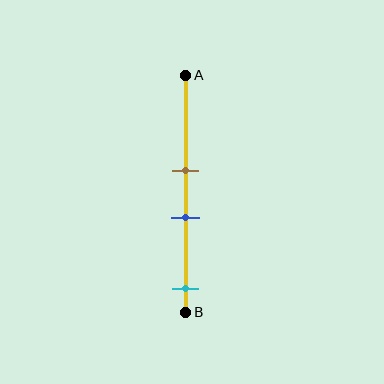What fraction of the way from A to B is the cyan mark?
The cyan mark is approximately 90% (0.9) of the way from A to B.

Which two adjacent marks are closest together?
The brown and blue marks are the closest adjacent pair.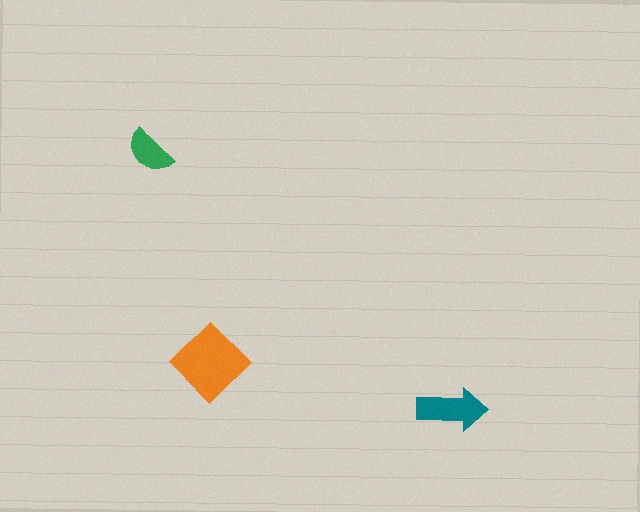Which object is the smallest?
The green semicircle.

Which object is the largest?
The orange diamond.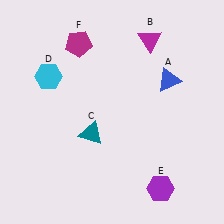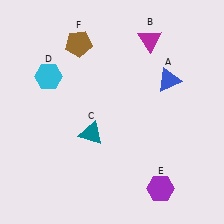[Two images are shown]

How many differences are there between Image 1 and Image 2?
There is 1 difference between the two images.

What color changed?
The pentagon (F) changed from magenta in Image 1 to brown in Image 2.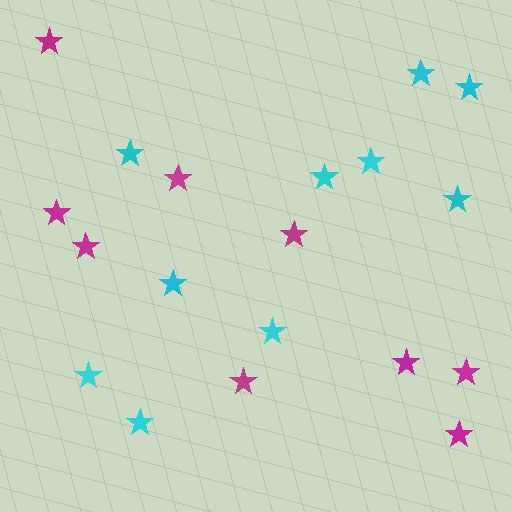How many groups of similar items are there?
There are 2 groups: one group of magenta stars (9) and one group of cyan stars (10).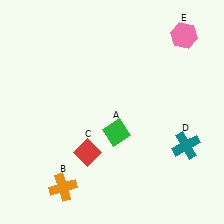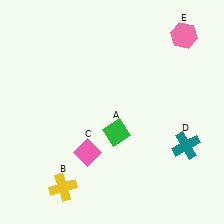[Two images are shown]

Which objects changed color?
B changed from orange to yellow. C changed from red to pink.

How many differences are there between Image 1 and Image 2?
There are 2 differences between the two images.